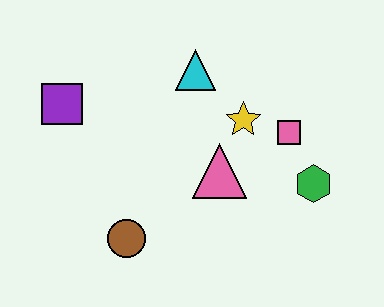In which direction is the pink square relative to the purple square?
The pink square is to the right of the purple square.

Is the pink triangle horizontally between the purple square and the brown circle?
No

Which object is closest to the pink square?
The yellow star is closest to the pink square.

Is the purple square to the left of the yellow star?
Yes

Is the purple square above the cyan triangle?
No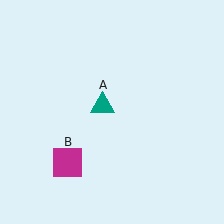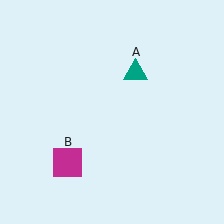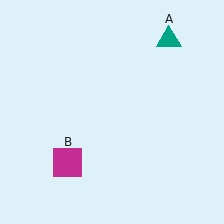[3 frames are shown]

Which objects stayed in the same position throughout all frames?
Magenta square (object B) remained stationary.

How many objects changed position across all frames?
1 object changed position: teal triangle (object A).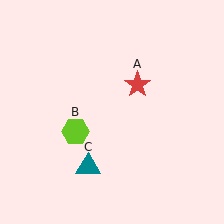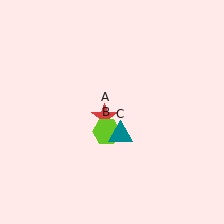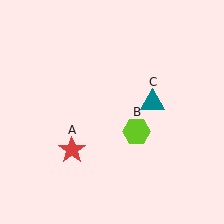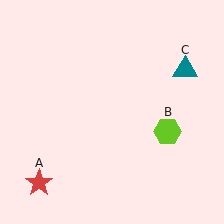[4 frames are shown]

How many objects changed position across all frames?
3 objects changed position: red star (object A), lime hexagon (object B), teal triangle (object C).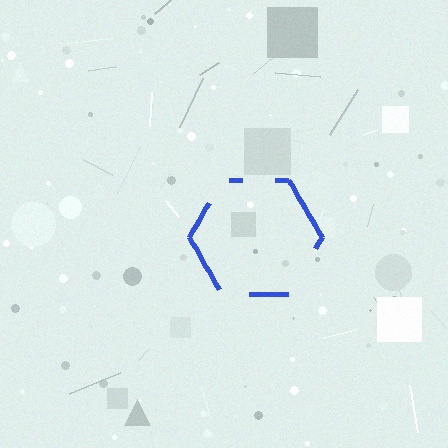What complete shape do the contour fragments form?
The contour fragments form a hexagon.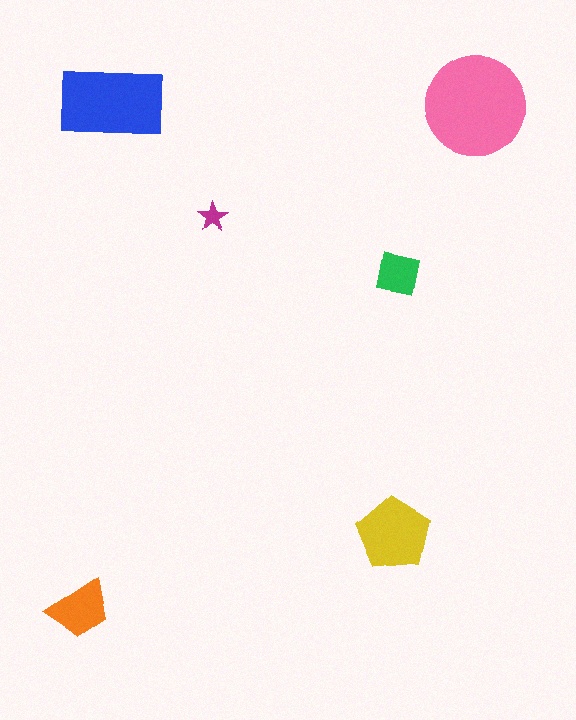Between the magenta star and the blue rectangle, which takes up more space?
The blue rectangle.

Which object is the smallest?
The magenta star.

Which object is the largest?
The pink circle.